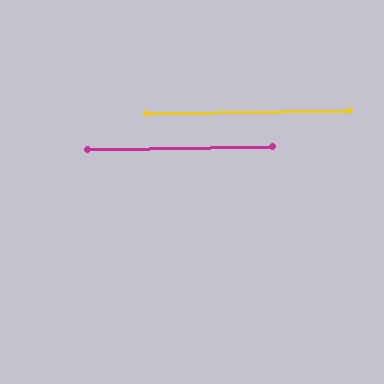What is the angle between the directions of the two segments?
Approximately 0 degrees.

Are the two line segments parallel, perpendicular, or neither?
Parallel — their directions differ by only 0.1°.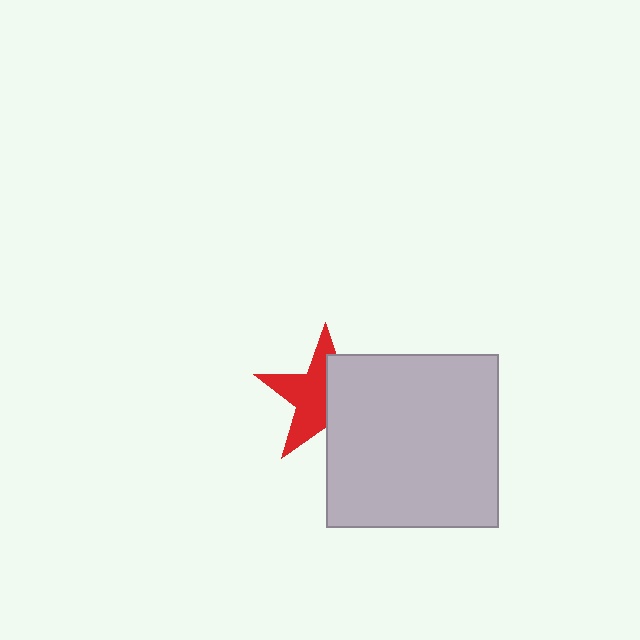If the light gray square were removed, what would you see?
You would see the complete red star.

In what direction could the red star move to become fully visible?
The red star could move left. That would shift it out from behind the light gray square entirely.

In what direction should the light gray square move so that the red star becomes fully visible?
The light gray square should move right. That is the shortest direction to clear the overlap and leave the red star fully visible.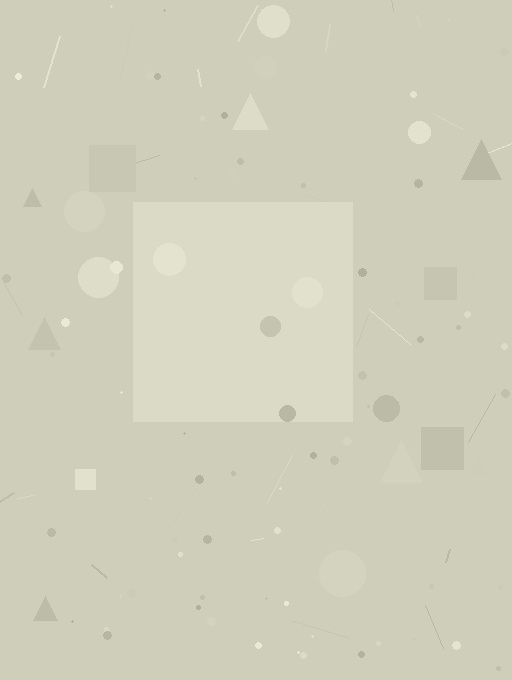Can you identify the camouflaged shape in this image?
The camouflaged shape is a square.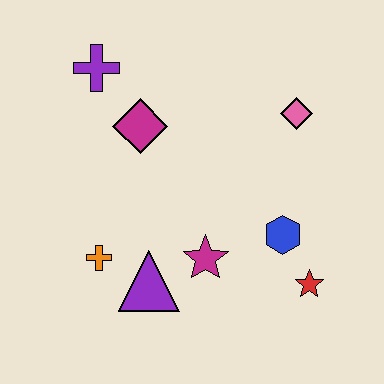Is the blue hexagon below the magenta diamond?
Yes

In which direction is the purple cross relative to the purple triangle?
The purple cross is above the purple triangle.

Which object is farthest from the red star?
The purple cross is farthest from the red star.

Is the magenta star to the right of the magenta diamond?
Yes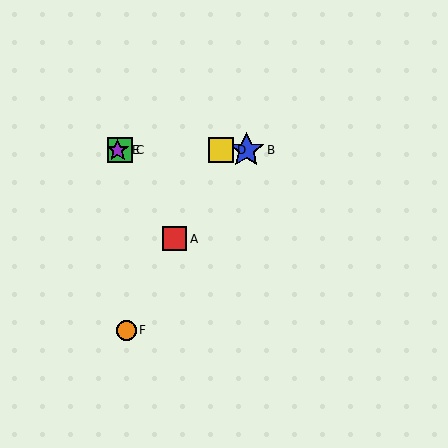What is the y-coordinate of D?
Object D is at y≈150.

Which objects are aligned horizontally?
Objects B, C, D, E are aligned horizontally.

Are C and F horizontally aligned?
No, C is at y≈150 and F is at y≈330.